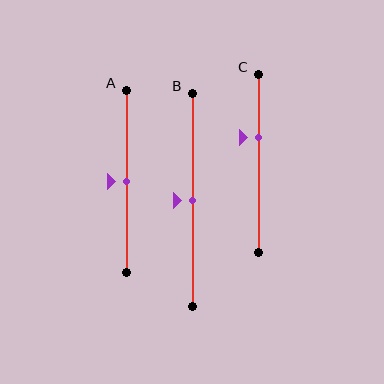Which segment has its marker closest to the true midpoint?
Segment A has its marker closest to the true midpoint.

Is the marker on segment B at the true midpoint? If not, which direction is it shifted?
Yes, the marker on segment B is at the true midpoint.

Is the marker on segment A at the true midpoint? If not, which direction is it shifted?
Yes, the marker on segment A is at the true midpoint.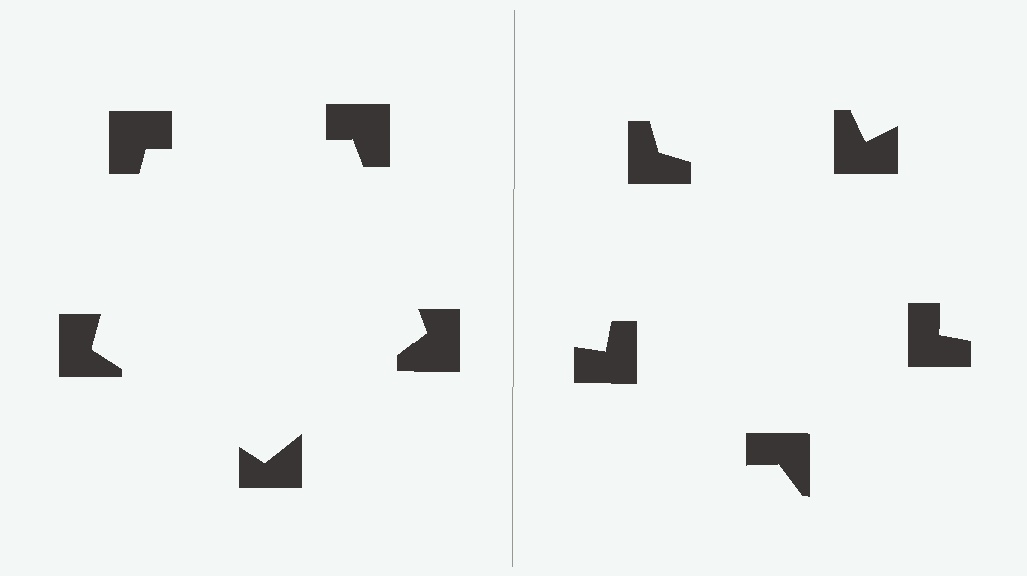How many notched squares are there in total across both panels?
10 — 5 on each side.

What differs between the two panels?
The notched squares are positioned identically on both sides; only the wedge orientations differ. On the left they align to a pentagon; on the right they are misaligned.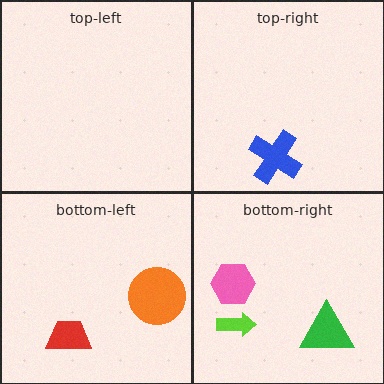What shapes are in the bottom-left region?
The orange circle, the red trapezoid.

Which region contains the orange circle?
The bottom-left region.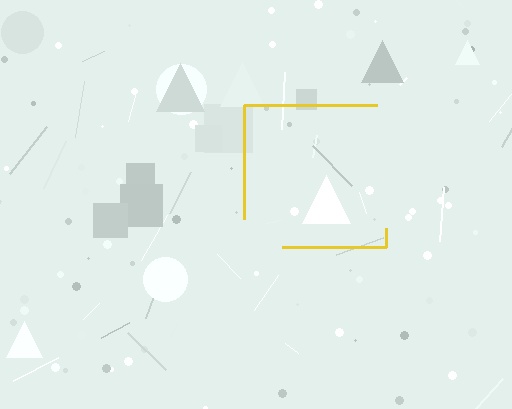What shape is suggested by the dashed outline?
The dashed outline suggests a square.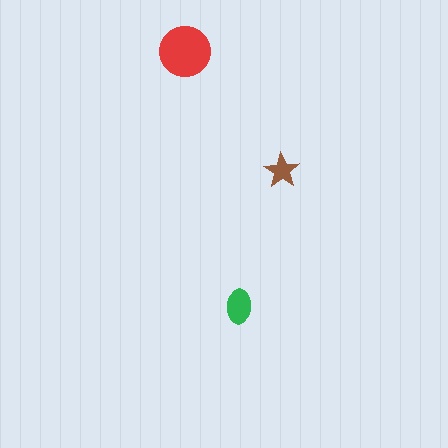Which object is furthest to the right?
The brown star is rightmost.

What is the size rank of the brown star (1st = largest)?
3rd.